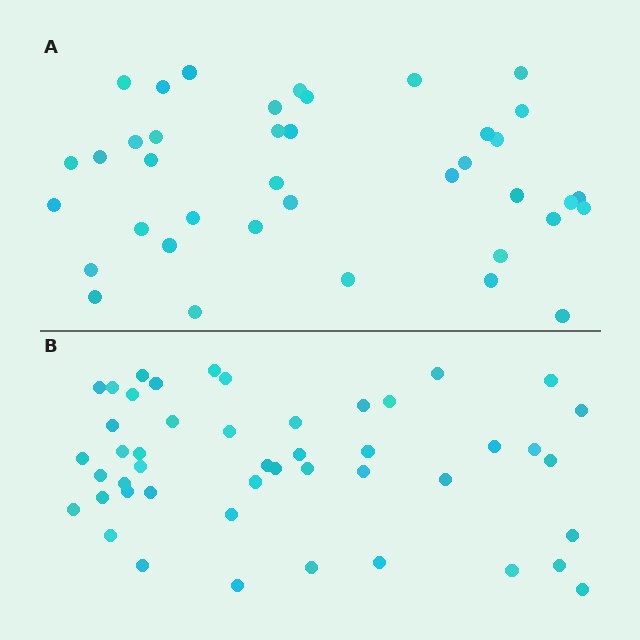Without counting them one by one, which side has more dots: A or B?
Region B (the bottom region) has more dots.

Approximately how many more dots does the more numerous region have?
Region B has roughly 8 or so more dots than region A.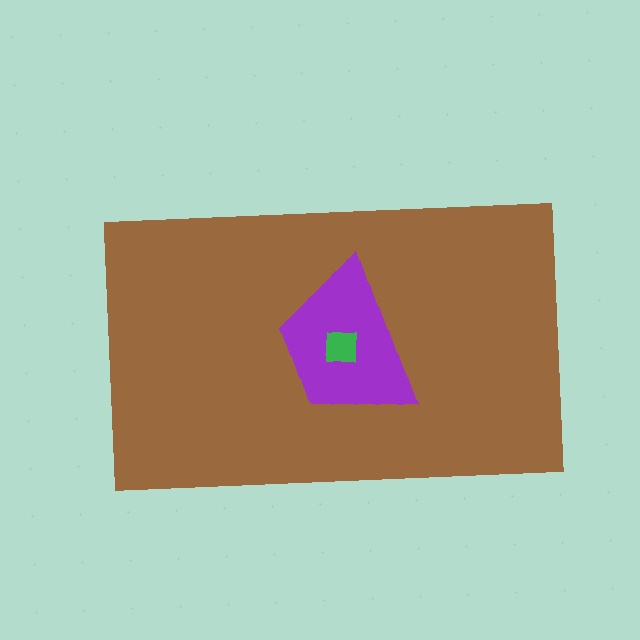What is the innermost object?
The green square.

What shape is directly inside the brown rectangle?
The purple trapezoid.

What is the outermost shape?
The brown rectangle.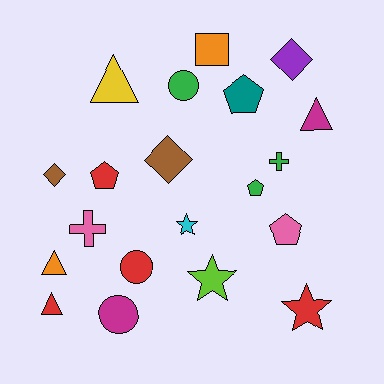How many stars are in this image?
There are 3 stars.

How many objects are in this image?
There are 20 objects.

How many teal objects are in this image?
There is 1 teal object.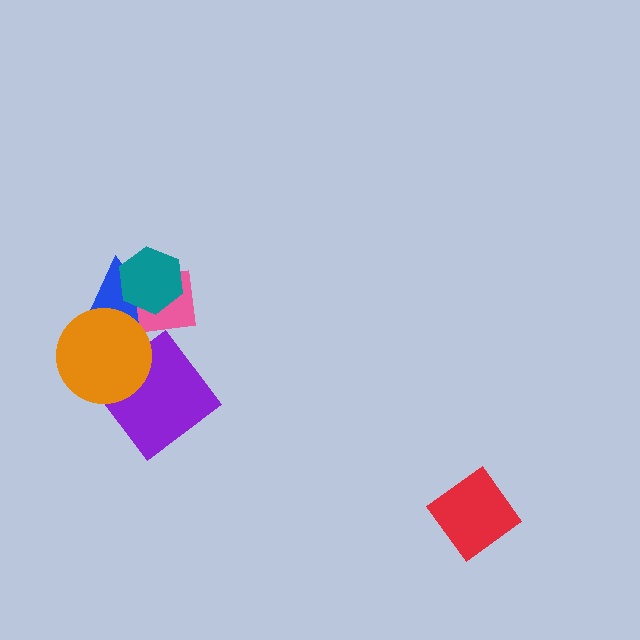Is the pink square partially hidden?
Yes, it is partially covered by another shape.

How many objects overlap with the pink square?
2 objects overlap with the pink square.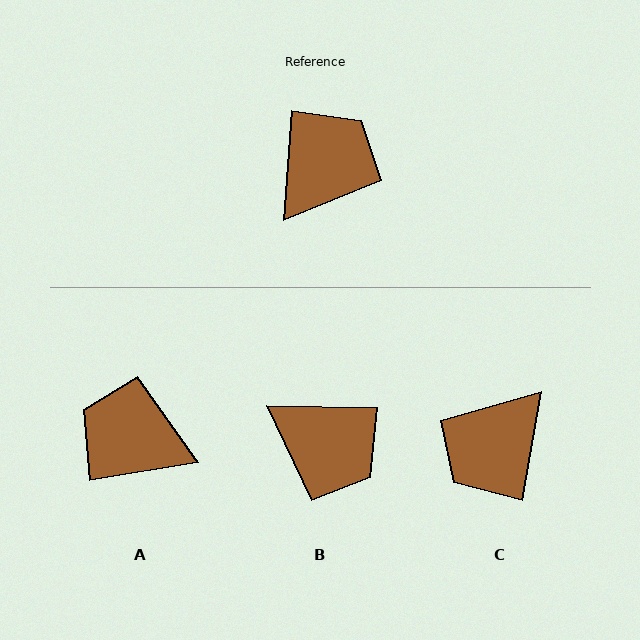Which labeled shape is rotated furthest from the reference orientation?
C, about 174 degrees away.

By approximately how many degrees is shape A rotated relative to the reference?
Approximately 103 degrees counter-clockwise.